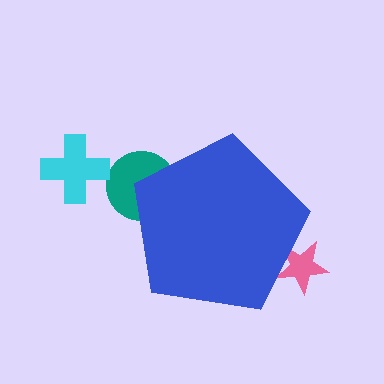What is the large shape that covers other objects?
A blue pentagon.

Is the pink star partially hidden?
Yes, the pink star is partially hidden behind the blue pentagon.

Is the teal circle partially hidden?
Yes, the teal circle is partially hidden behind the blue pentagon.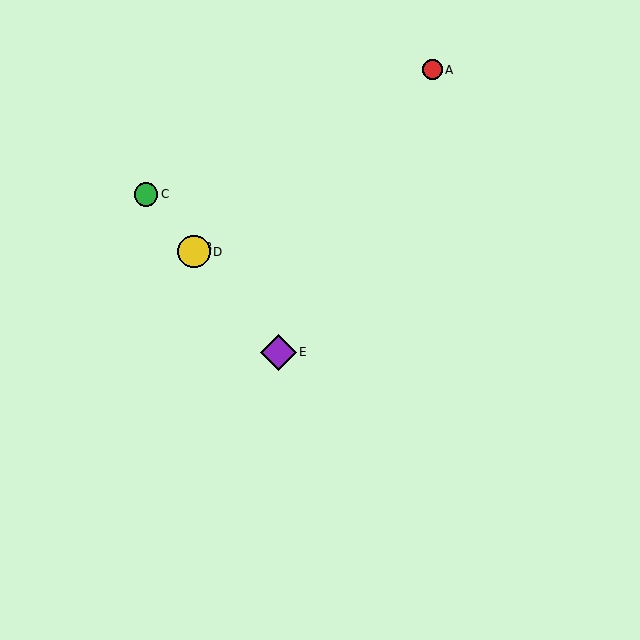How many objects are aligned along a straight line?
4 objects (B, C, D, E) are aligned along a straight line.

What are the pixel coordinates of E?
Object E is at (278, 352).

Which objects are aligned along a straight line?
Objects B, C, D, E are aligned along a straight line.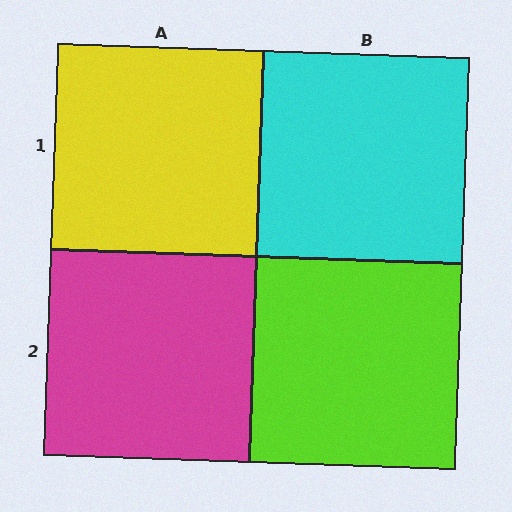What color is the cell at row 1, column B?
Cyan.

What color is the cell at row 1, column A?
Yellow.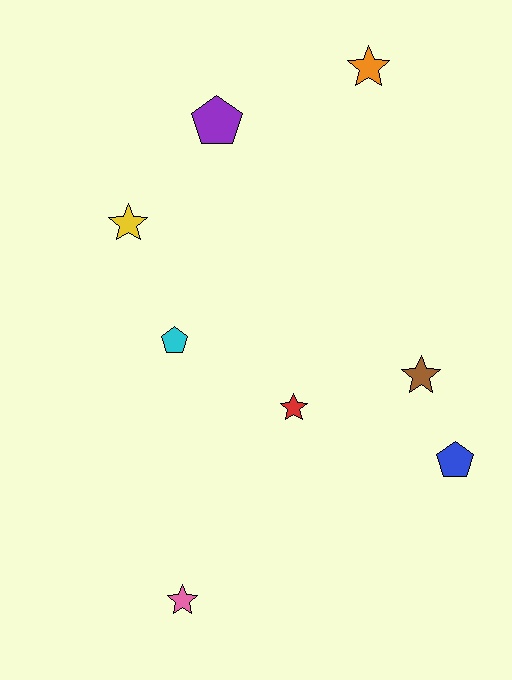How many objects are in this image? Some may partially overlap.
There are 8 objects.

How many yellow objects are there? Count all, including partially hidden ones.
There is 1 yellow object.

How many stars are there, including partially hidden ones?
There are 5 stars.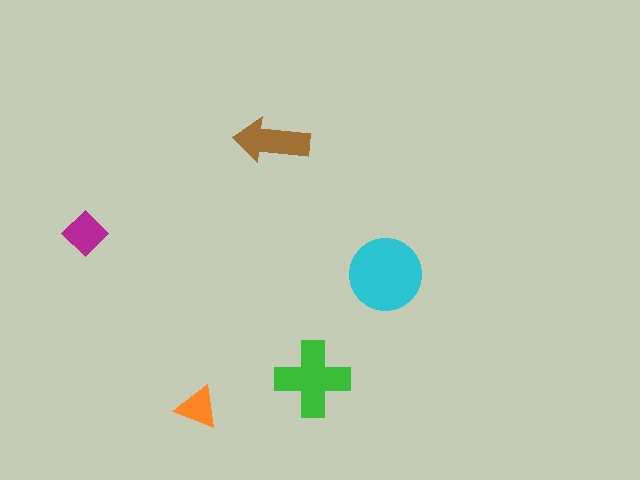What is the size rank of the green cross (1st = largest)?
2nd.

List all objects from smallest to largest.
The orange triangle, the magenta diamond, the brown arrow, the green cross, the cyan circle.